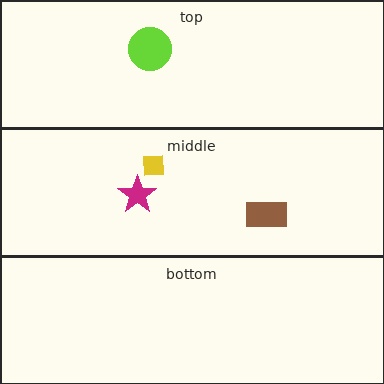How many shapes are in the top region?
1.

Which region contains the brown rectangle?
The middle region.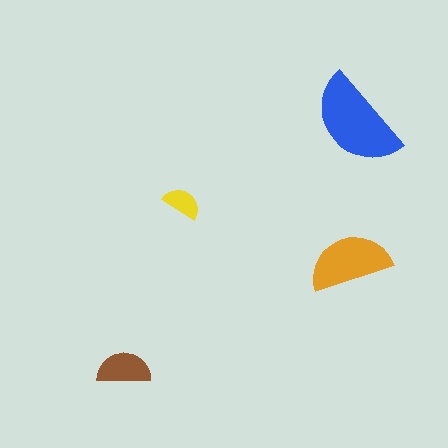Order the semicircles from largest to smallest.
the blue one, the orange one, the brown one, the yellow one.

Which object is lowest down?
The brown semicircle is bottommost.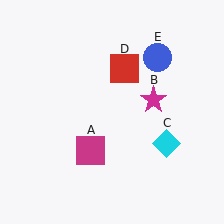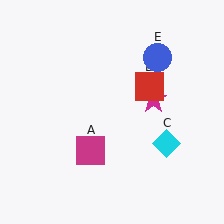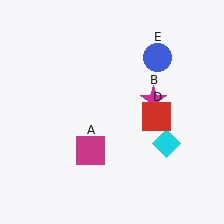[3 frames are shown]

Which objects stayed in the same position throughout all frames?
Magenta square (object A) and magenta star (object B) and cyan diamond (object C) and blue circle (object E) remained stationary.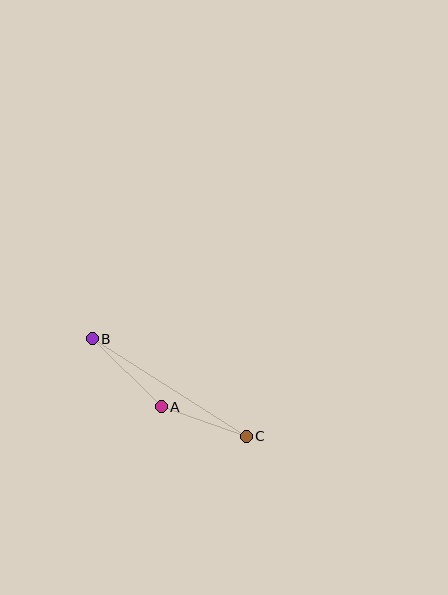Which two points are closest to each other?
Points A and C are closest to each other.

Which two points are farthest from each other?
Points B and C are farthest from each other.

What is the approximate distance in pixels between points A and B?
The distance between A and B is approximately 97 pixels.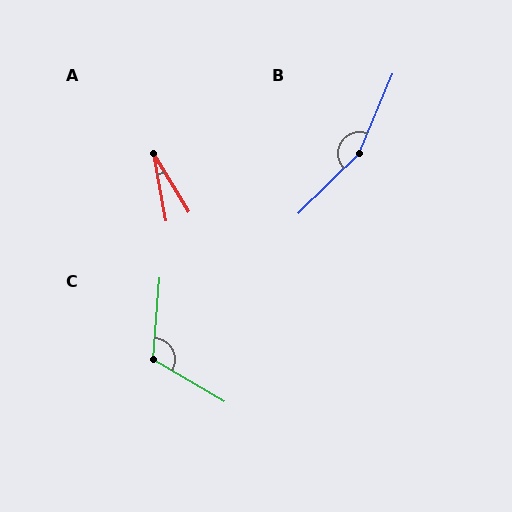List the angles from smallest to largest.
A (21°), C (116°), B (157°).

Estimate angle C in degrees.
Approximately 116 degrees.